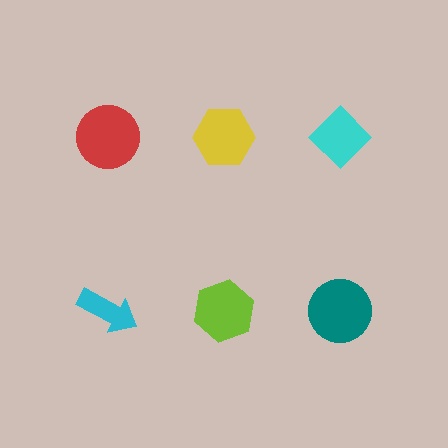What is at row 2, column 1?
A cyan arrow.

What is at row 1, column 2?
A yellow hexagon.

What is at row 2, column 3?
A teal circle.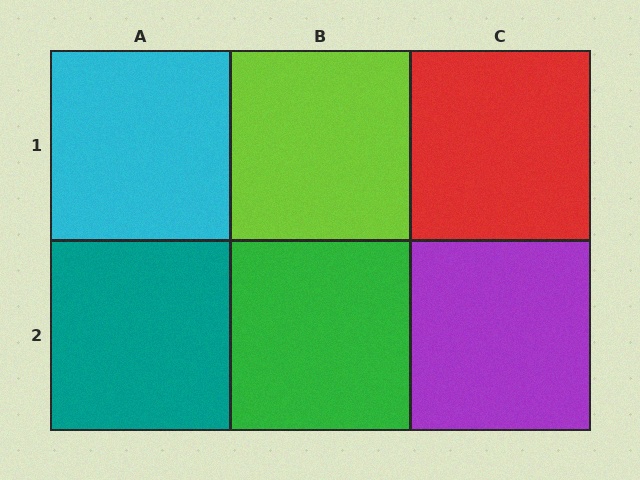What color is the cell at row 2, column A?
Teal.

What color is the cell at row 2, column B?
Green.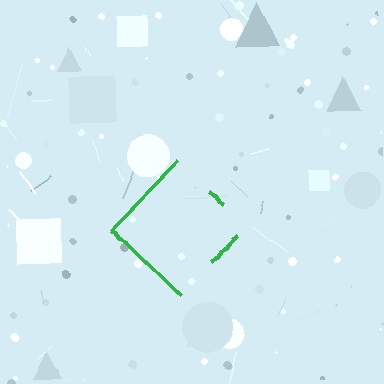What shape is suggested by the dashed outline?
The dashed outline suggests a diamond.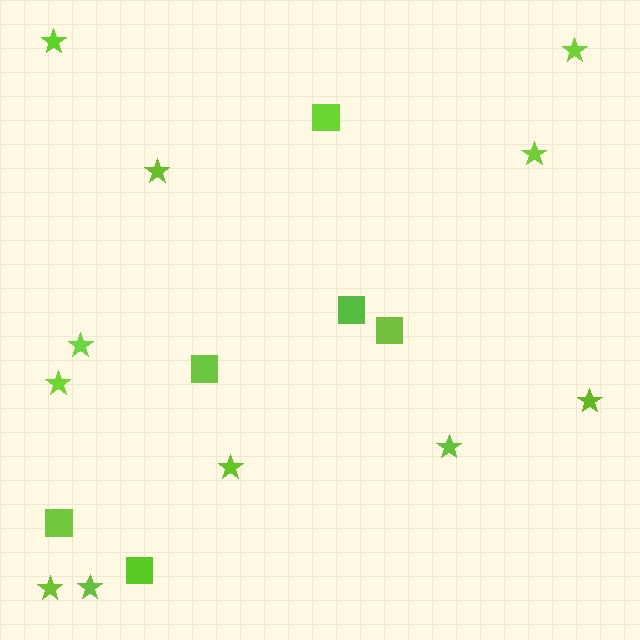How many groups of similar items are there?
There are 2 groups: one group of stars (11) and one group of squares (6).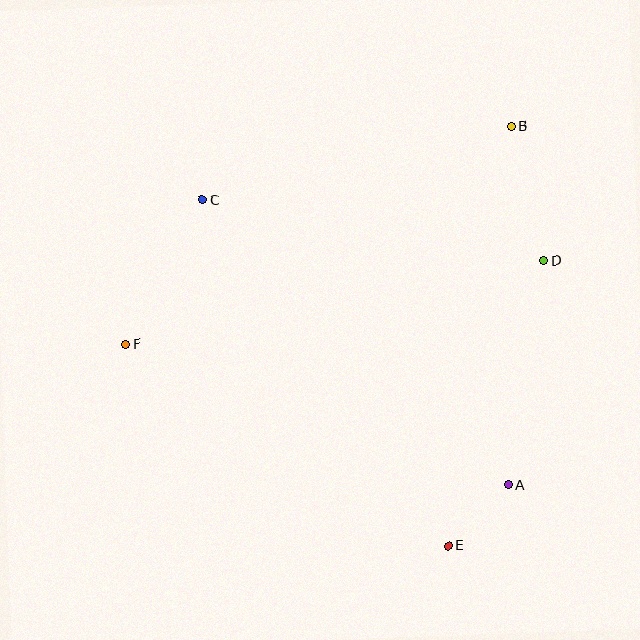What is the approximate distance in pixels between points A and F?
The distance between A and F is approximately 408 pixels.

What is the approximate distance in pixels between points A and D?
The distance between A and D is approximately 227 pixels.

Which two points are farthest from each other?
Points B and F are farthest from each other.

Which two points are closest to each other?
Points A and E are closest to each other.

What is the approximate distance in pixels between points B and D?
The distance between B and D is approximately 138 pixels.